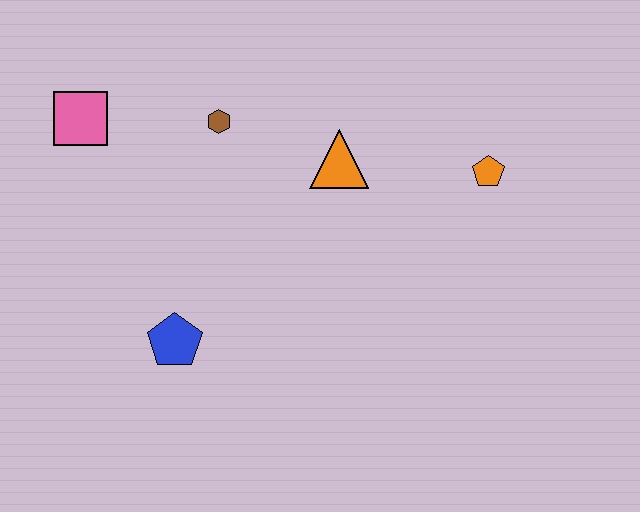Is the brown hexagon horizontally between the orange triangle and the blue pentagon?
Yes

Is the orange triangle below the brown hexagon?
Yes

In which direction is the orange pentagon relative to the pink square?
The orange pentagon is to the right of the pink square.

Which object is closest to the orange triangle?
The brown hexagon is closest to the orange triangle.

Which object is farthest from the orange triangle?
The pink square is farthest from the orange triangle.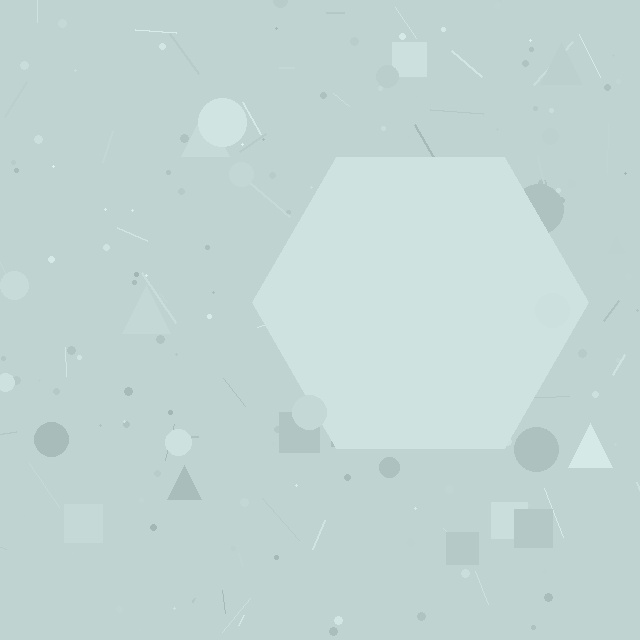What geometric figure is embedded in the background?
A hexagon is embedded in the background.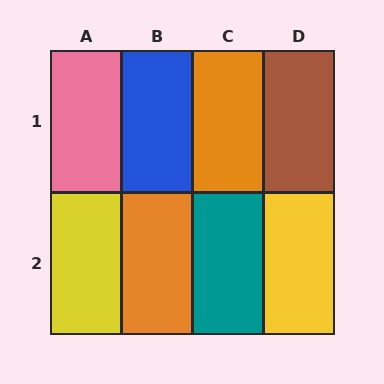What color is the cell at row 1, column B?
Blue.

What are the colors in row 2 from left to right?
Yellow, orange, teal, yellow.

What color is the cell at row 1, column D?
Brown.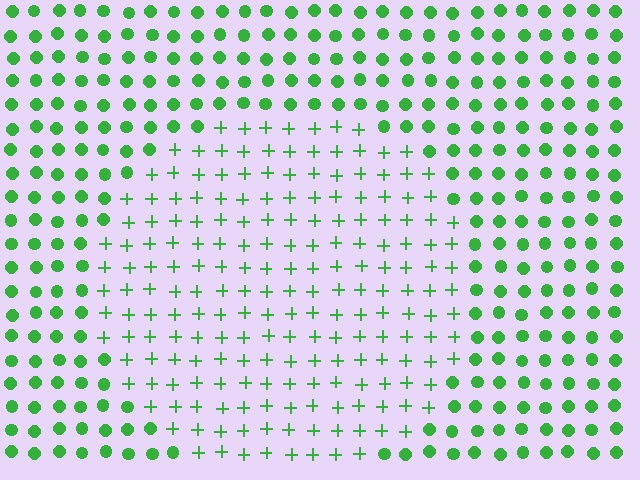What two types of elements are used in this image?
The image uses plus signs inside the circle region and circles outside it.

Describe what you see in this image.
The image is filled with small green elements arranged in a uniform grid. A circle-shaped region contains plus signs, while the surrounding area contains circles. The boundary is defined purely by the change in element shape.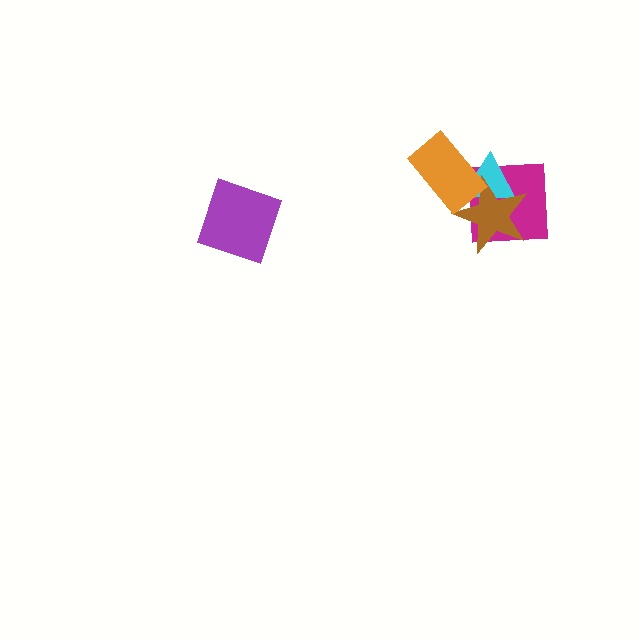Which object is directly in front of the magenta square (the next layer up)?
The cyan triangle is directly in front of the magenta square.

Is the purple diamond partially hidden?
No, no other shape covers it.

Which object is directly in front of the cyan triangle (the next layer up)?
The brown star is directly in front of the cyan triangle.